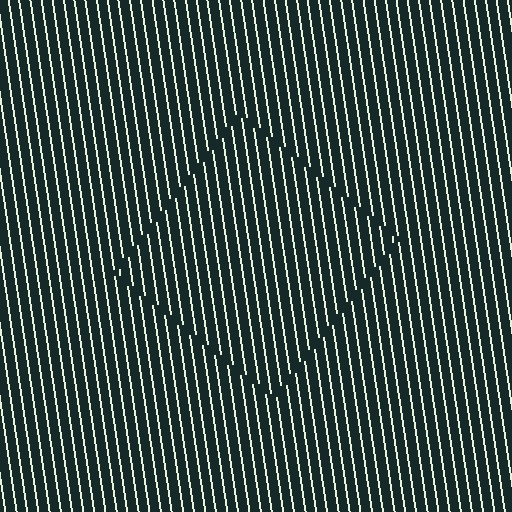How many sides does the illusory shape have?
4 sides — the line-ends trace a square.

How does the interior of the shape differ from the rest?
The interior of the shape contains the same grating, shifted by half a period — the contour is defined by the phase discontinuity where line-ends from the inner and outer gratings abut.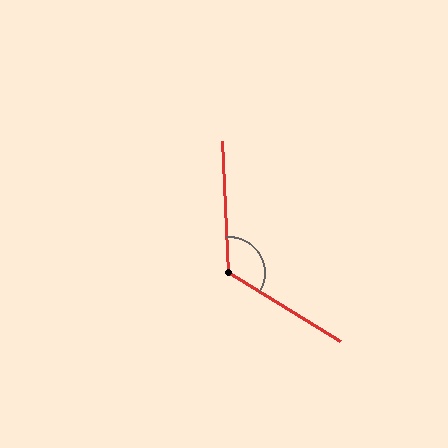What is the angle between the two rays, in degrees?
Approximately 124 degrees.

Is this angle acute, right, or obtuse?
It is obtuse.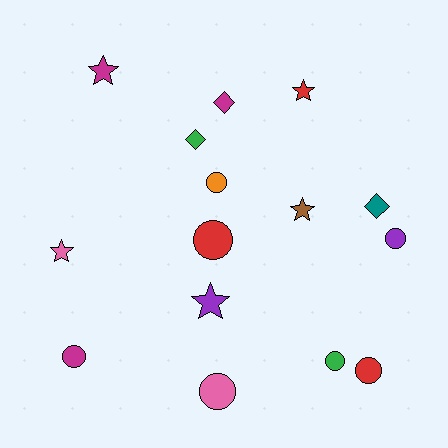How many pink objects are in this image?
There are 2 pink objects.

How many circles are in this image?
There are 7 circles.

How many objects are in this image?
There are 15 objects.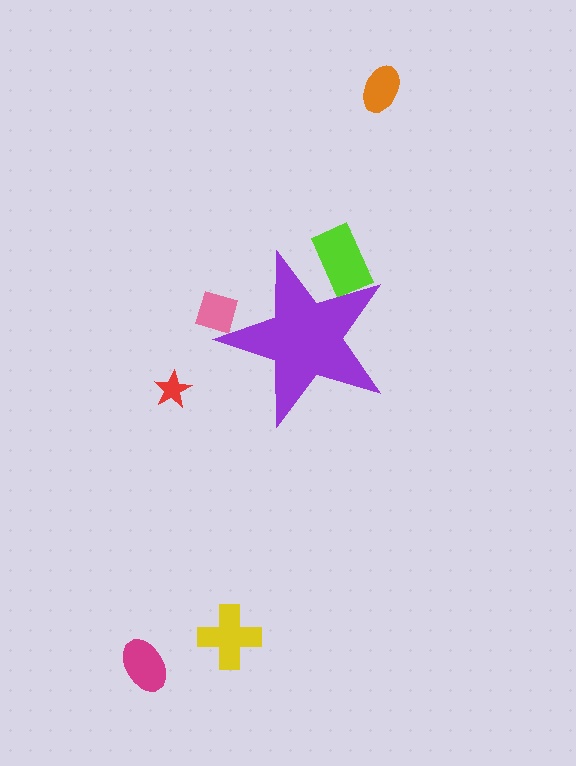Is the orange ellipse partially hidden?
No, the orange ellipse is fully visible.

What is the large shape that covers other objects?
A purple star.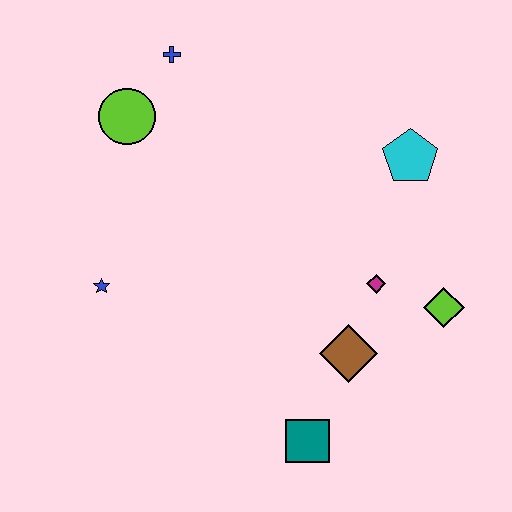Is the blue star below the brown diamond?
No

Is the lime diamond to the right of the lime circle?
Yes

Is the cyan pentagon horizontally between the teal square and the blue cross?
No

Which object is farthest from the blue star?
The lime diamond is farthest from the blue star.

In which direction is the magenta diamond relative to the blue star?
The magenta diamond is to the right of the blue star.